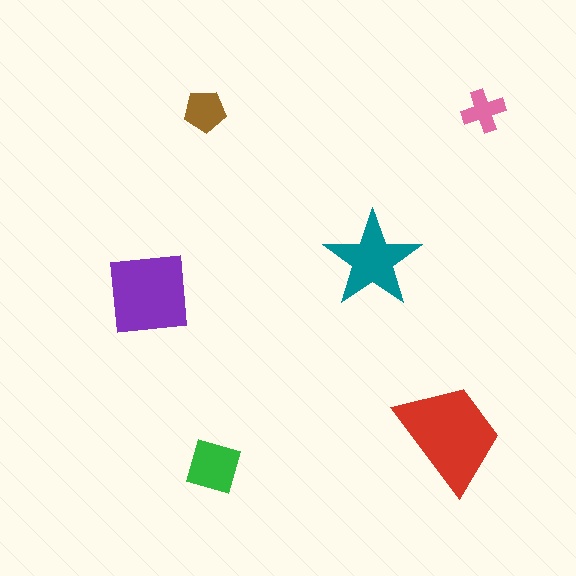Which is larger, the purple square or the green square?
The purple square.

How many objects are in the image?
There are 6 objects in the image.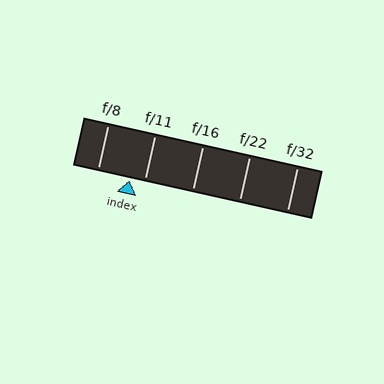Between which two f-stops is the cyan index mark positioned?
The index mark is between f/8 and f/11.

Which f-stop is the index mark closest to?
The index mark is closest to f/11.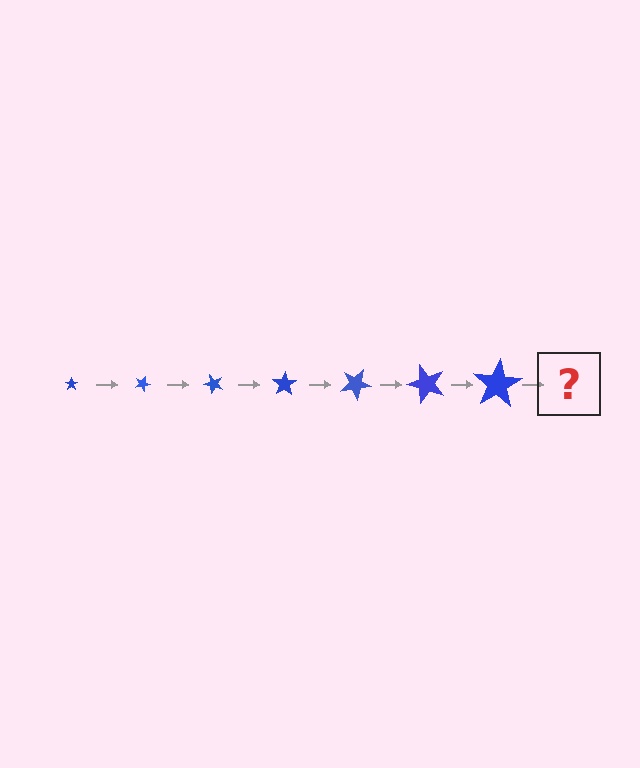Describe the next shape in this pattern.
It should be a star, larger than the previous one and rotated 175 degrees from the start.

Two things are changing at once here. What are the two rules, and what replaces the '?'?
The two rules are that the star grows larger each step and it rotates 25 degrees each step. The '?' should be a star, larger than the previous one and rotated 175 degrees from the start.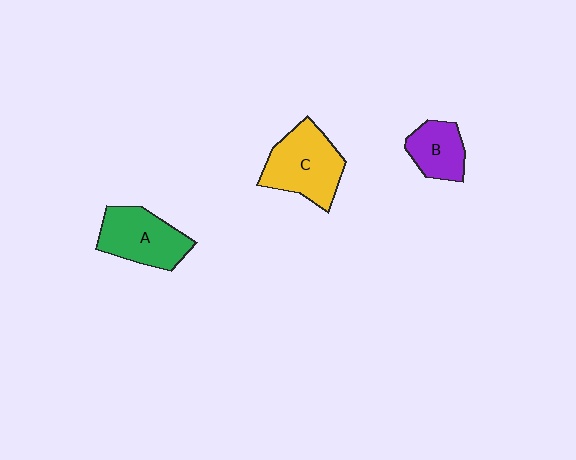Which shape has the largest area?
Shape C (yellow).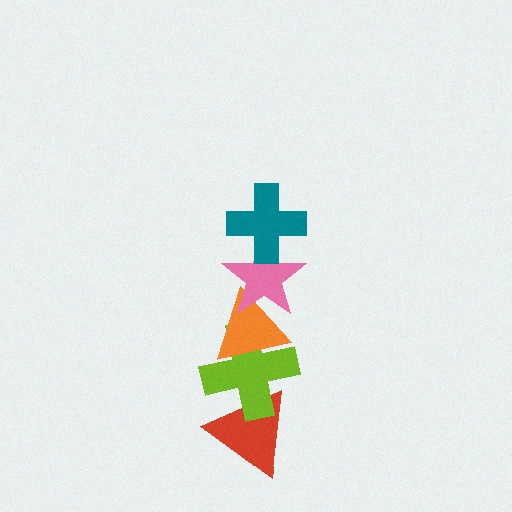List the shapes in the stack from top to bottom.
From top to bottom: the teal cross, the pink star, the orange triangle, the lime cross, the red triangle.